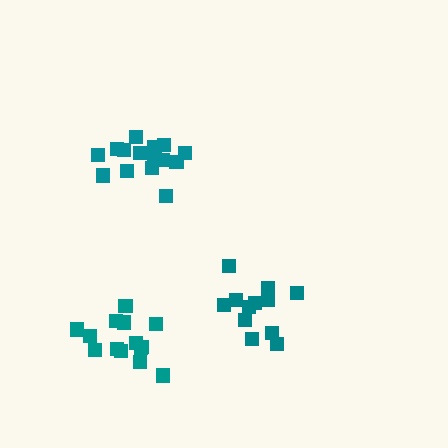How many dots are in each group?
Group 1: 15 dots, Group 2: 12 dots, Group 3: 15 dots (42 total).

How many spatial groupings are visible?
There are 3 spatial groupings.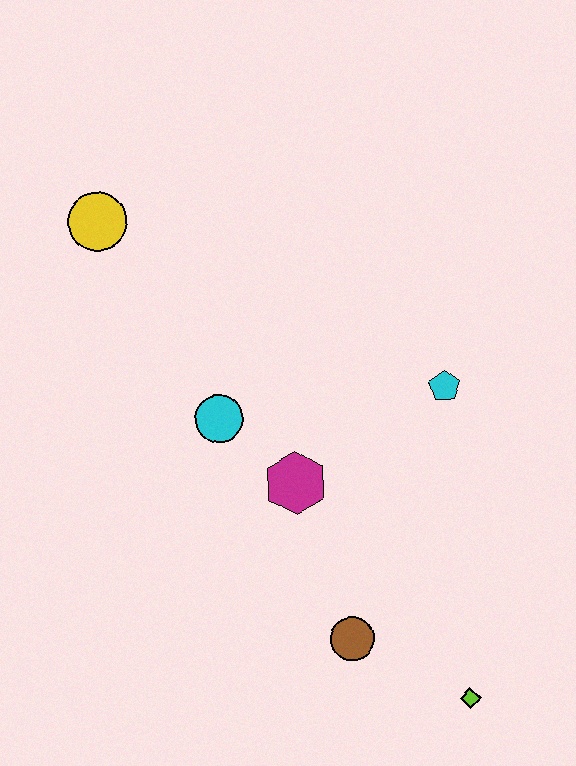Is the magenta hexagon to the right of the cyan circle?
Yes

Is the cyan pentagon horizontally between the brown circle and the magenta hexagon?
No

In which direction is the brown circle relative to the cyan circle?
The brown circle is below the cyan circle.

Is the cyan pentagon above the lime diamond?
Yes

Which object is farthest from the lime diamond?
The yellow circle is farthest from the lime diamond.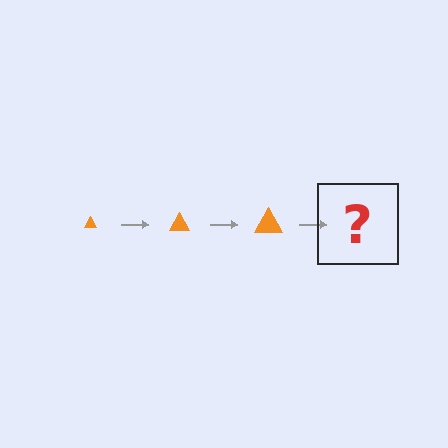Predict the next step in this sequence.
The next step is an orange triangle, larger than the previous one.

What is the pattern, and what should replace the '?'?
The pattern is that the triangle gets progressively larger each step. The '?' should be an orange triangle, larger than the previous one.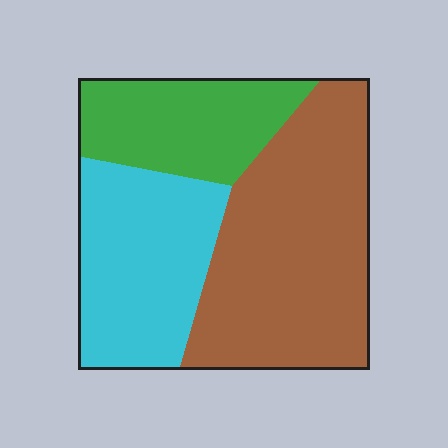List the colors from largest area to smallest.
From largest to smallest: brown, cyan, green.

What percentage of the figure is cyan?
Cyan covers around 30% of the figure.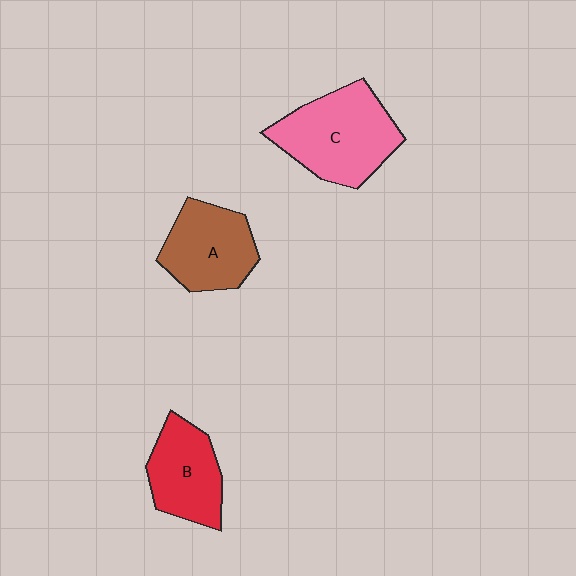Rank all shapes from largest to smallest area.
From largest to smallest: C (pink), A (brown), B (red).